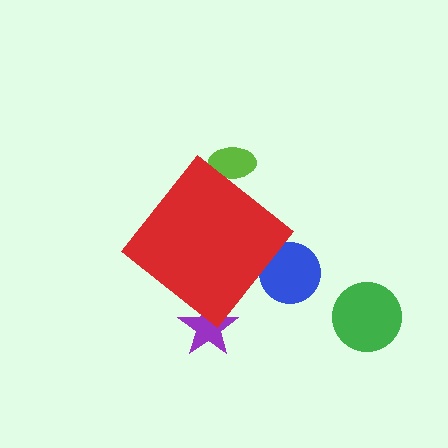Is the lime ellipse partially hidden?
Yes, the lime ellipse is partially hidden behind the red diamond.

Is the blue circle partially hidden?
Yes, the blue circle is partially hidden behind the red diamond.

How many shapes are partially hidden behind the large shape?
3 shapes are partially hidden.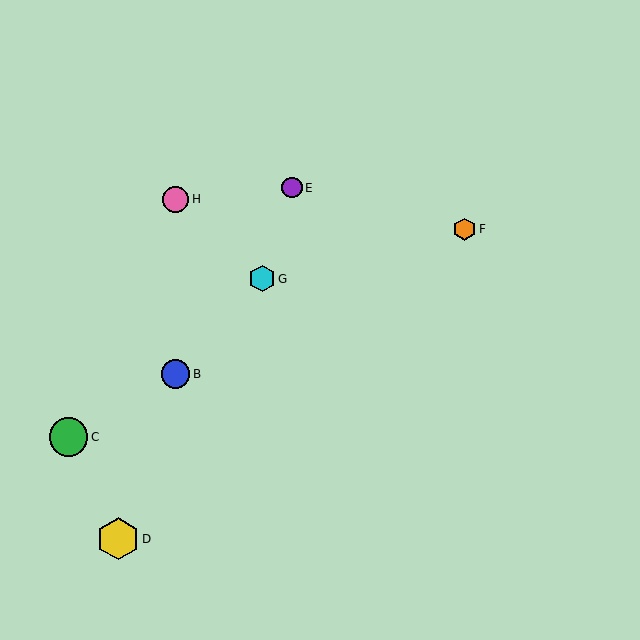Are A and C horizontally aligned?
Yes, both are at y≈437.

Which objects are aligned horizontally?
Objects A, C are aligned horizontally.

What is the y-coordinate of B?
Object B is at y≈374.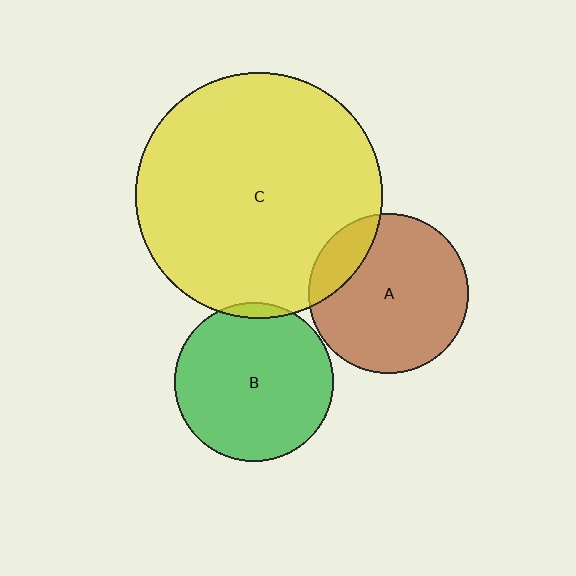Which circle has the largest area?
Circle C (yellow).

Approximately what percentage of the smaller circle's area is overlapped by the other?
Approximately 15%.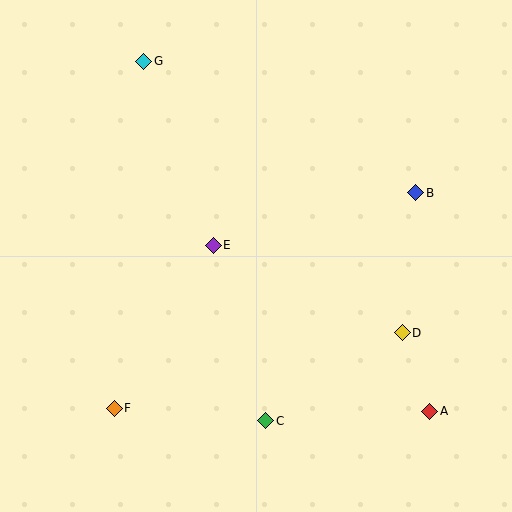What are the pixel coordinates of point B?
Point B is at (416, 193).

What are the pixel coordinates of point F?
Point F is at (114, 408).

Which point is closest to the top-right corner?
Point B is closest to the top-right corner.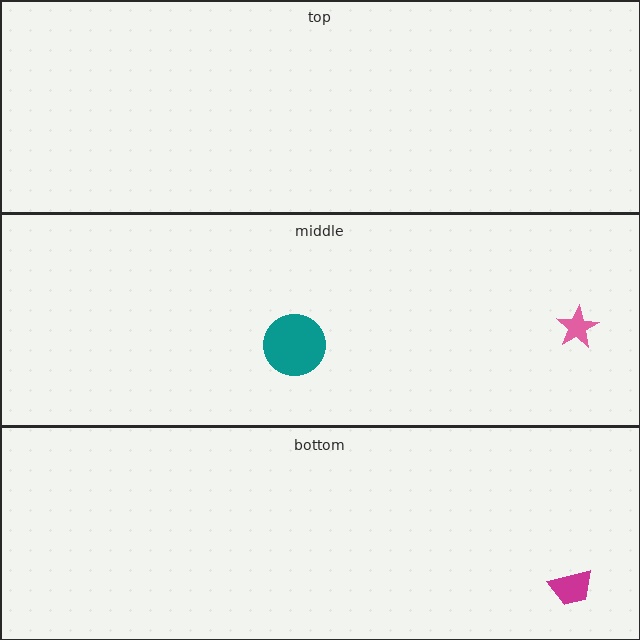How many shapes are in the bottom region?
1.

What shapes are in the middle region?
The teal circle, the pink star.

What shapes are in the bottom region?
The magenta trapezoid.